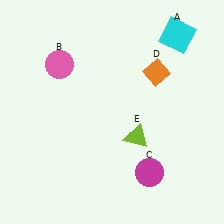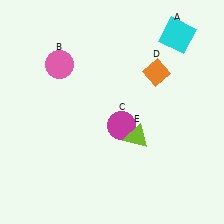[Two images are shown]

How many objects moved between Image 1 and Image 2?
1 object moved between the two images.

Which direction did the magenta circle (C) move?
The magenta circle (C) moved up.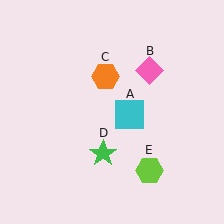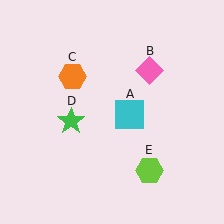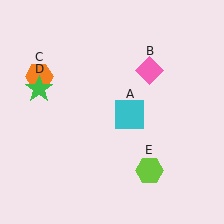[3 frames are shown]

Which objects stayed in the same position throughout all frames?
Cyan square (object A) and pink diamond (object B) and lime hexagon (object E) remained stationary.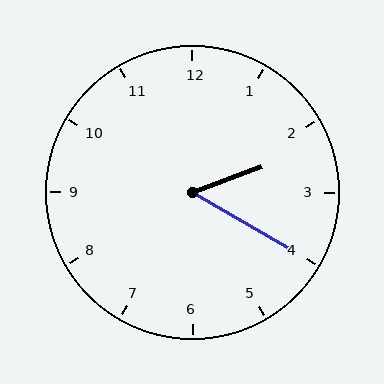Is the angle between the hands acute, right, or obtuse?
It is acute.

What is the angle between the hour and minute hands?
Approximately 50 degrees.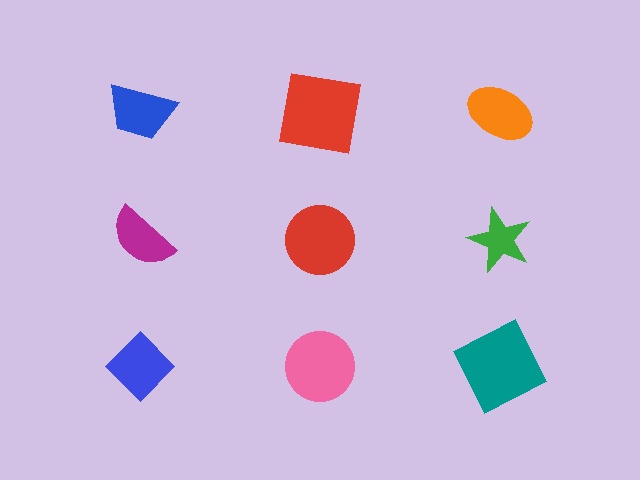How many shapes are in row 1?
3 shapes.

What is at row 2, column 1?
A magenta semicircle.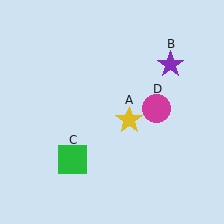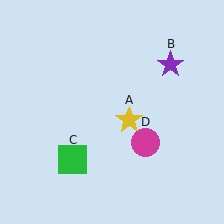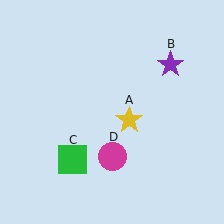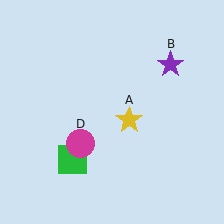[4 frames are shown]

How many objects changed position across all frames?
1 object changed position: magenta circle (object D).